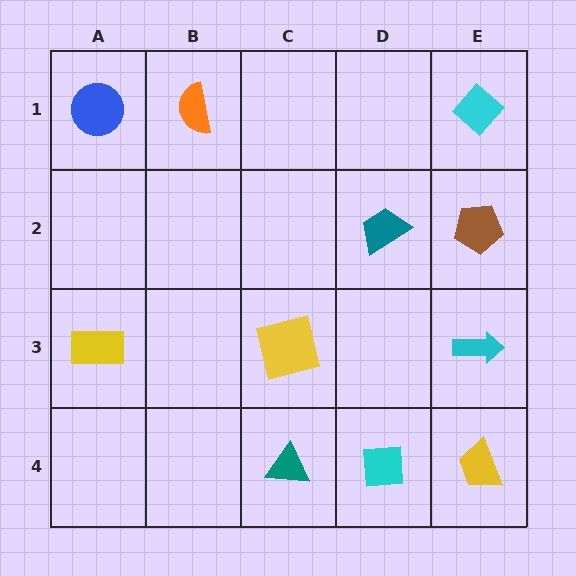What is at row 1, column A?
A blue circle.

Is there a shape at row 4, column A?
No, that cell is empty.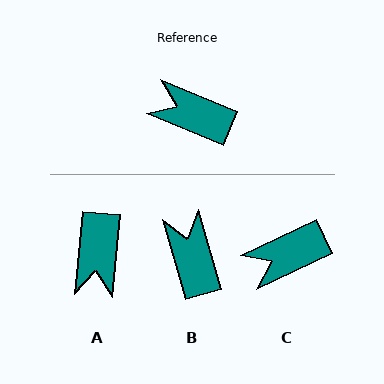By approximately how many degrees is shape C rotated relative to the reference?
Approximately 48 degrees counter-clockwise.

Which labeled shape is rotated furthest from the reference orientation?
A, about 107 degrees away.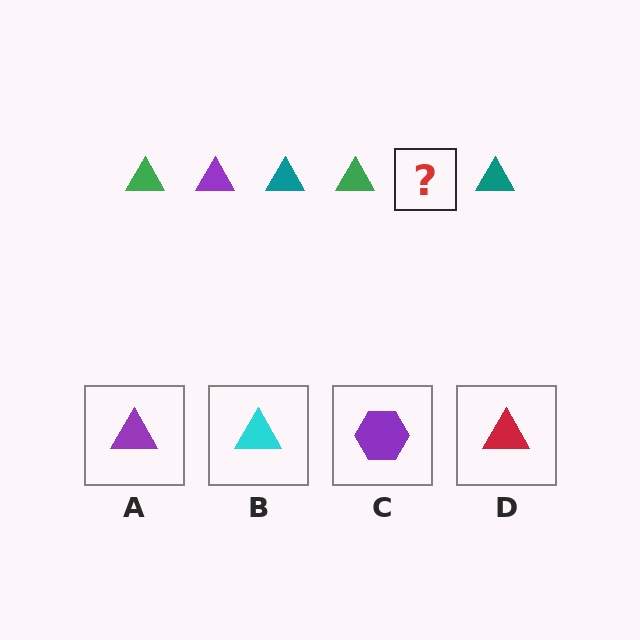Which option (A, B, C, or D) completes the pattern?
A.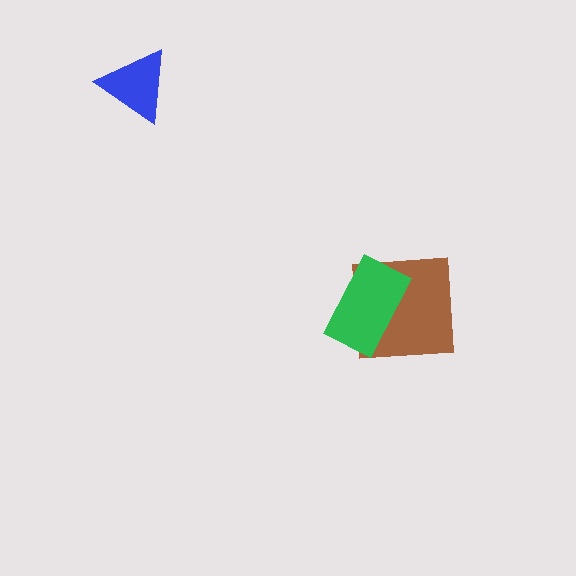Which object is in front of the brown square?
The green rectangle is in front of the brown square.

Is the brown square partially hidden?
Yes, it is partially covered by another shape.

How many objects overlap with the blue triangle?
0 objects overlap with the blue triangle.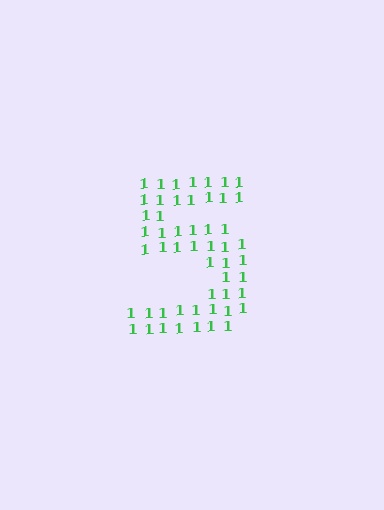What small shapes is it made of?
It is made of small digit 1's.